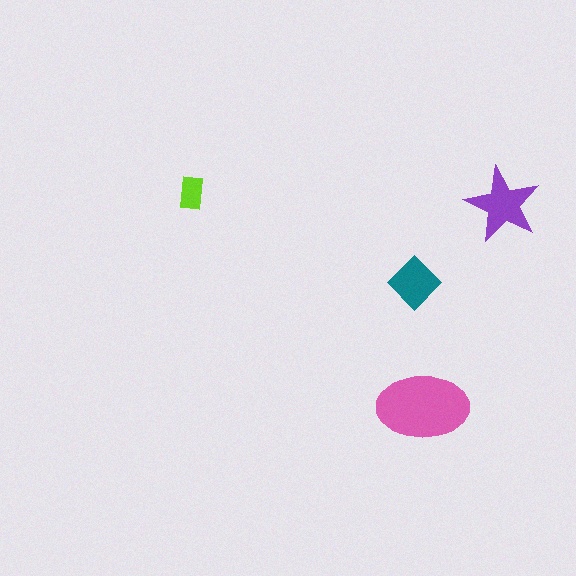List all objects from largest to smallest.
The pink ellipse, the purple star, the teal diamond, the lime rectangle.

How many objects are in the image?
There are 4 objects in the image.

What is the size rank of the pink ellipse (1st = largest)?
1st.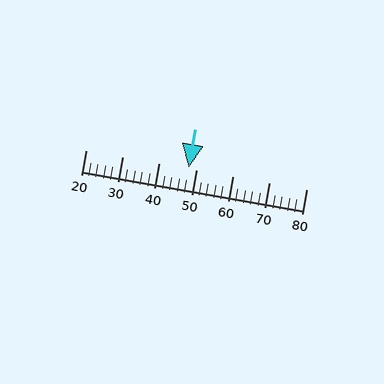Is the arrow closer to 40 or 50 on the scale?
The arrow is closer to 50.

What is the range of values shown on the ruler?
The ruler shows values from 20 to 80.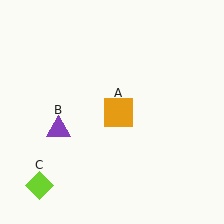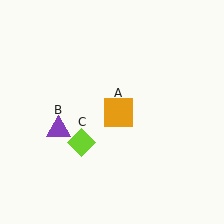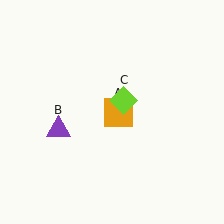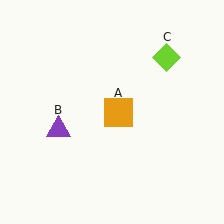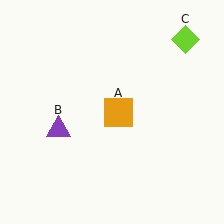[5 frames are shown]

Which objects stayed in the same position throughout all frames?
Orange square (object A) and purple triangle (object B) remained stationary.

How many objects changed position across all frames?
1 object changed position: lime diamond (object C).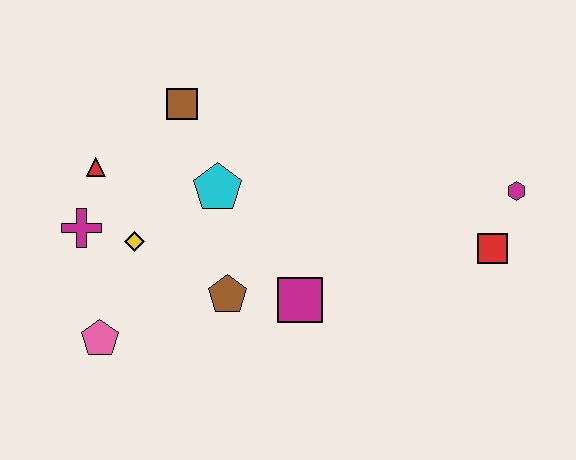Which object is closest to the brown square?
The cyan pentagon is closest to the brown square.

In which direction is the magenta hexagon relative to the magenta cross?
The magenta hexagon is to the right of the magenta cross.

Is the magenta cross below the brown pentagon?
No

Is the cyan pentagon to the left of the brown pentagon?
Yes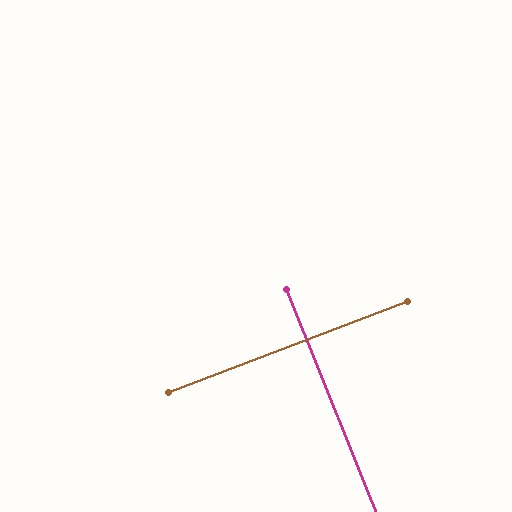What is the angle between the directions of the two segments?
Approximately 89 degrees.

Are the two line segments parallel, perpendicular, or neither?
Perpendicular — they meet at approximately 89°.